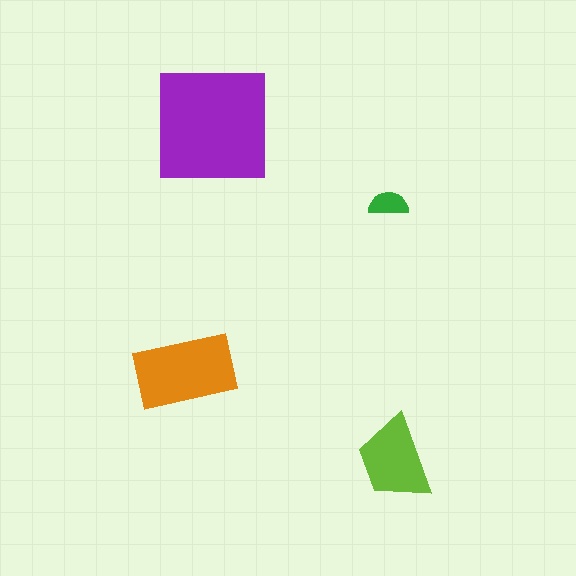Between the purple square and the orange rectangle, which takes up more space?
The purple square.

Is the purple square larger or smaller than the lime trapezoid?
Larger.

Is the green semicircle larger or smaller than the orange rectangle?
Smaller.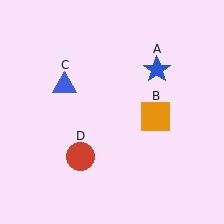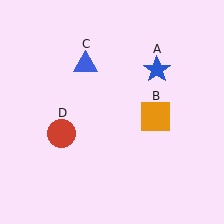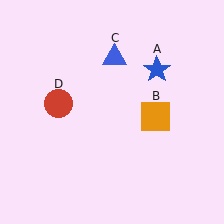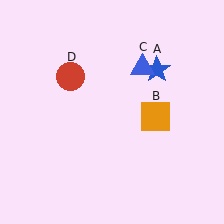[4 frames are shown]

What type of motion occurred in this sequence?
The blue triangle (object C), red circle (object D) rotated clockwise around the center of the scene.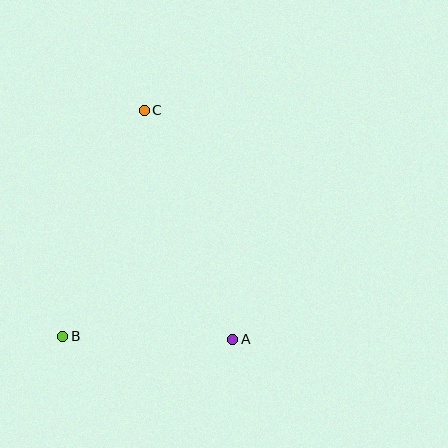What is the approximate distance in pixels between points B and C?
The distance between B and C is approximately 240 pixels.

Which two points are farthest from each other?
Points A and C are farthest from each other.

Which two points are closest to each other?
Points A and B are closest to each other.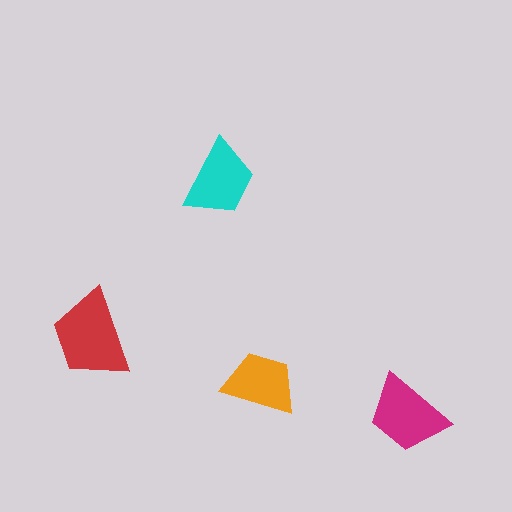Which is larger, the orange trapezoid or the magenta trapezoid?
The magenta one.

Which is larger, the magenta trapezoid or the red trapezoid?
The red one.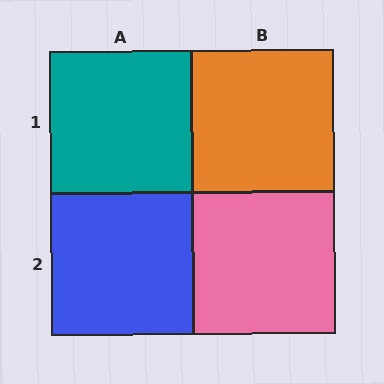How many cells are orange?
1 cell is orange.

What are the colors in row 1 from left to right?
Teal, orange.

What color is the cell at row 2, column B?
Pink.